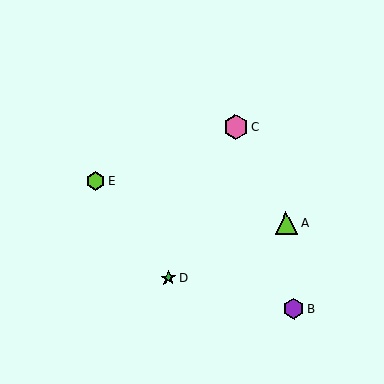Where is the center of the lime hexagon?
The center of the lime hexagon is at (95, 181).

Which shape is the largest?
The pink hexagon (labeled C) is the largest.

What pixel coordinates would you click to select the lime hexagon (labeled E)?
Click at (95, 181) to select the lime hexagon E.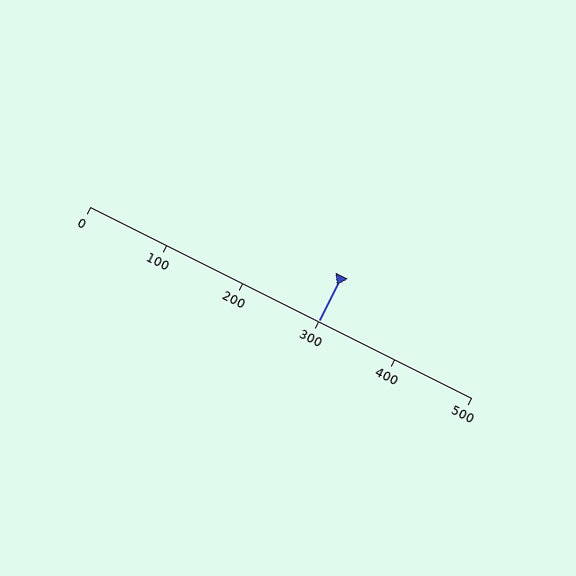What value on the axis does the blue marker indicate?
The marker indicates approximately 300.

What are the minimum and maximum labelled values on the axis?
The axis runs from 0 to 500.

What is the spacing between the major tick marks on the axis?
The major ticks are spaced 100 apart.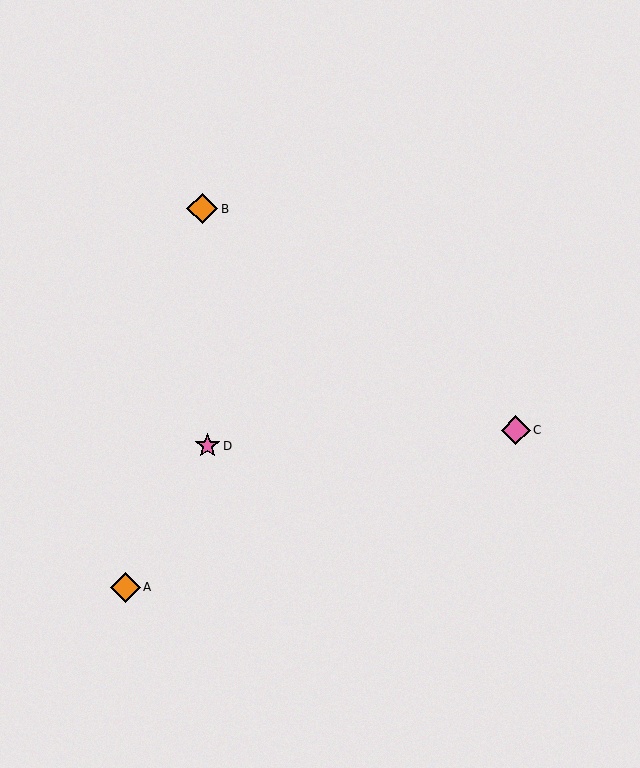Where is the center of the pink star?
The center of the pink star is at (208, 446).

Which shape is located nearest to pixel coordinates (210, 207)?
The orange diamond (labeled B) at (202, 209) is nearest to that location.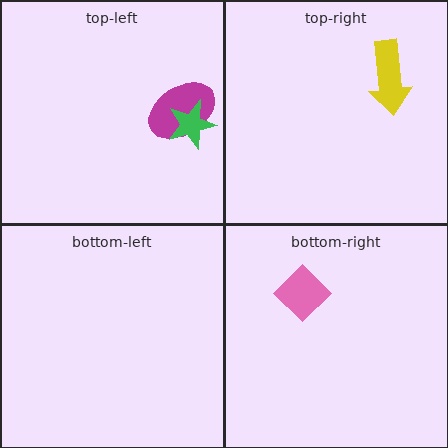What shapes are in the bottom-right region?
The pink diamond.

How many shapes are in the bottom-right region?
1.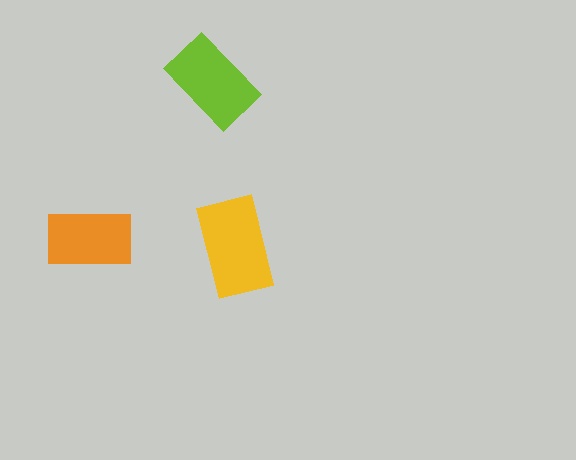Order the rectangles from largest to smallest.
the yellow one, the lime one, the orange one.